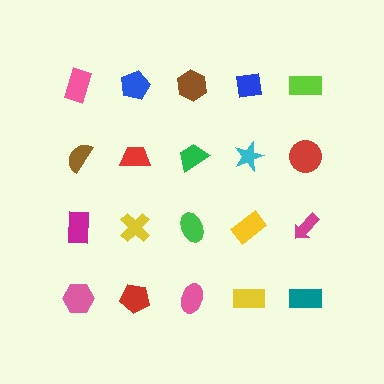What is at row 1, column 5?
A lime rectangle.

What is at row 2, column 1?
A brown semicircle.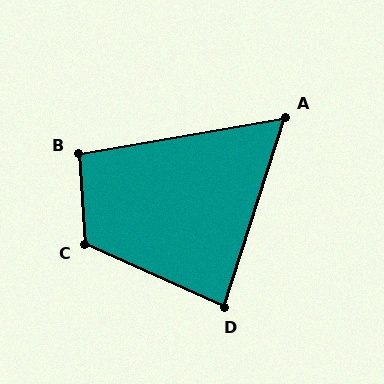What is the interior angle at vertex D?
Approximately 84 degrees (acute).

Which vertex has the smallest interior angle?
A, at approximately 62 degrees.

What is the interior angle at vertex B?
Approximately 96 degrees (obtuse).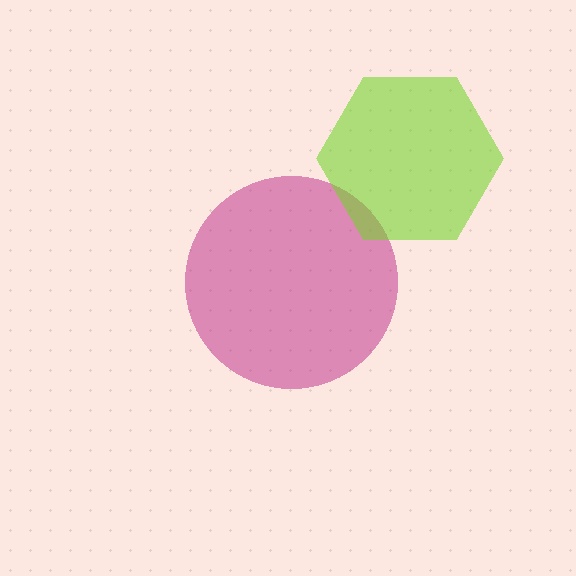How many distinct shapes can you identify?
There are 2 distinct shapes: a magenta circle, a lime hexagon.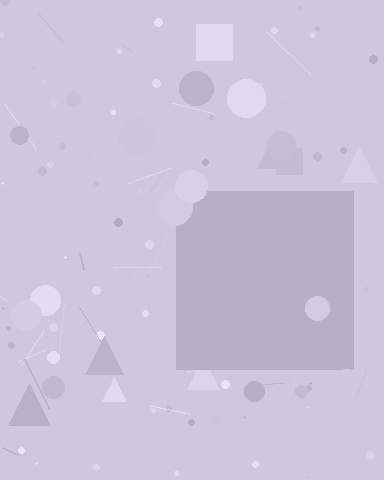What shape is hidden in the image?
A square is hidden in the image.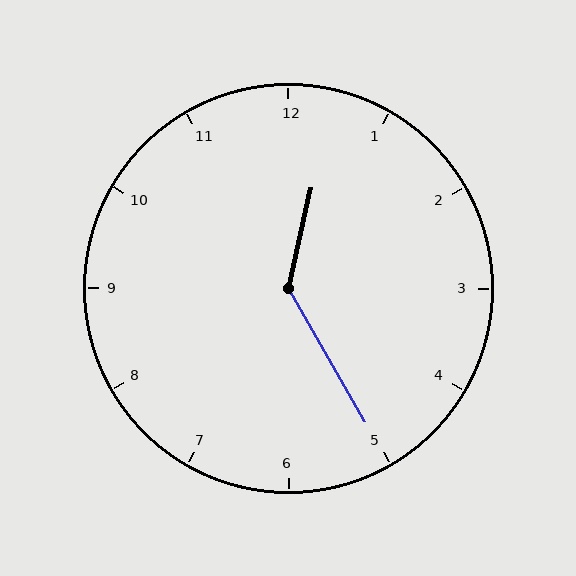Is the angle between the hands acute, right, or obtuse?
It is obtuse.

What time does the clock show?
12:25.